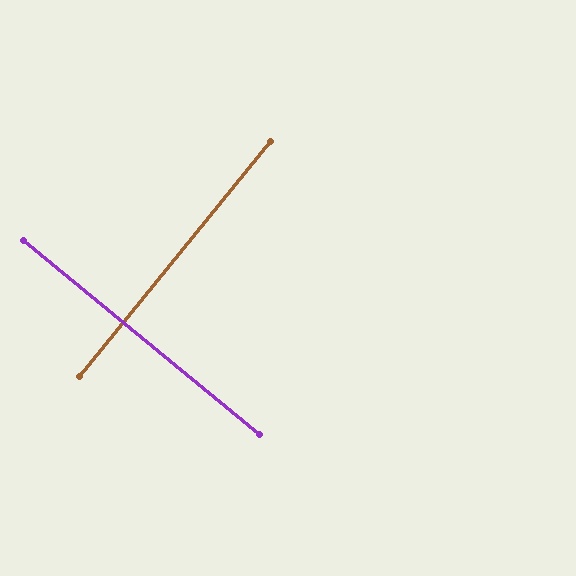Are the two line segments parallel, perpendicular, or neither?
Perpendicular — they meet at approximately 90°.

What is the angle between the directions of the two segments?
Approximately 90 degrees.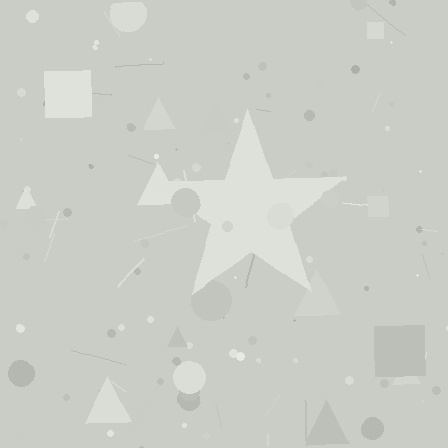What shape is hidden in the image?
A star is hidden in the image.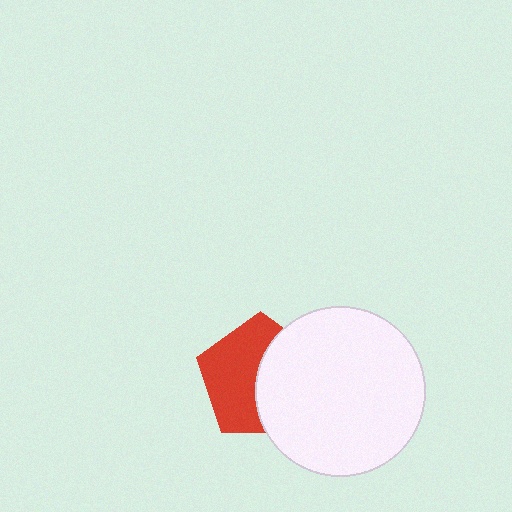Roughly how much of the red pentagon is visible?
About half of it is visible (roughly 53%).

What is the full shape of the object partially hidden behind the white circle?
The partially hidden object is a red pentagon.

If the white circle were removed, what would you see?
You would see the complete red pentagon.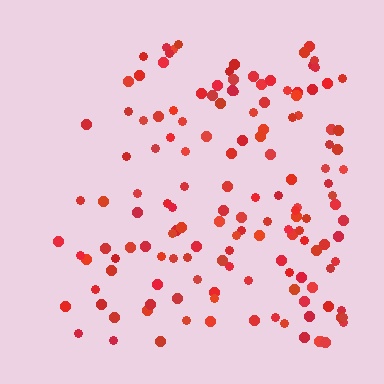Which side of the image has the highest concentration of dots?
The right.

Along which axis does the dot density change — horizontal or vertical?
Horizontal.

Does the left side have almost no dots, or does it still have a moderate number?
Still a moderate number, just noticeably fewer than the right.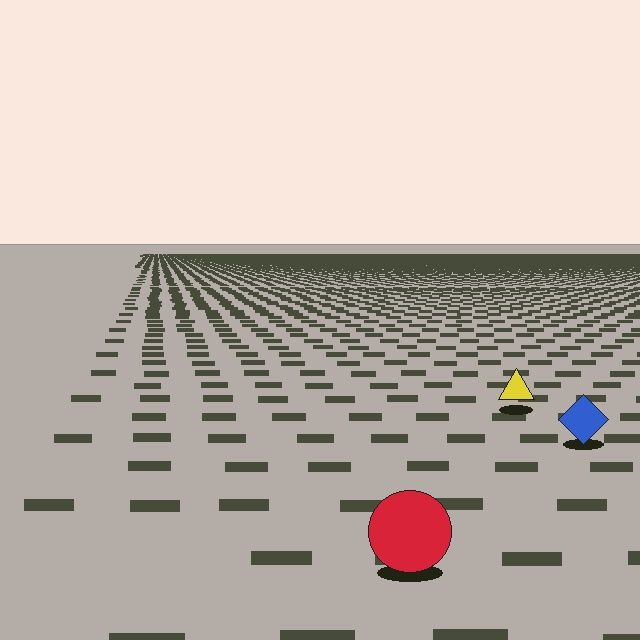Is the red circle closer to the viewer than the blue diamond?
Yes. The red circle is closer — you can tell from the texture gradient: the ground texture is coarser near it.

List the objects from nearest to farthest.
From nearest to farthest: the red circle, the blue diamond, the yellow triangle.